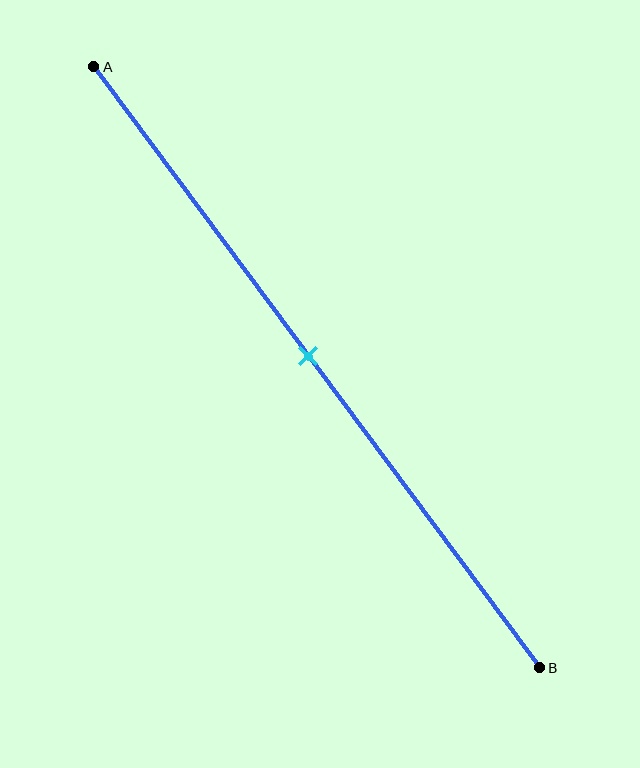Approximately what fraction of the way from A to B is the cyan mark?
The cyan mark is approximately 50% of the way from A to B.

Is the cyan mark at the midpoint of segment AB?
Yes, the mark is approximately at the midpoint.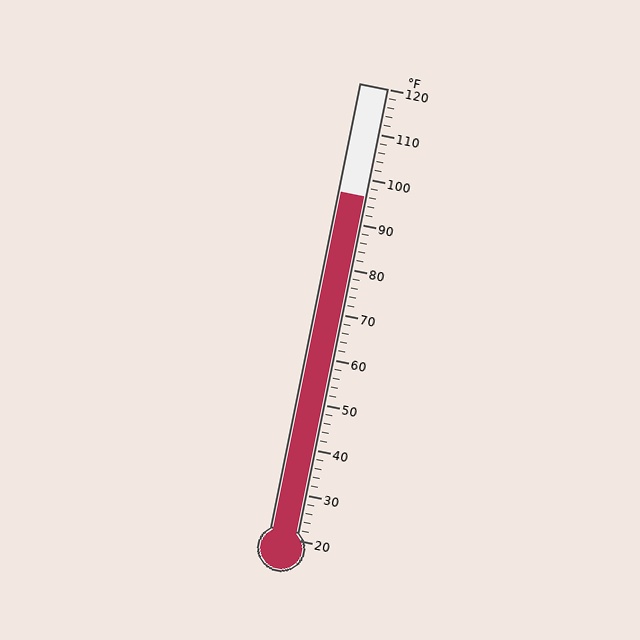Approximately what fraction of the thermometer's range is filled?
The thermometer is filled to approximately 75% of its range.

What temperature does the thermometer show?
The thermometer shows approximately 96°F.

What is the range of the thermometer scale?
The thermometer scale ranges from 20°F to 120°F.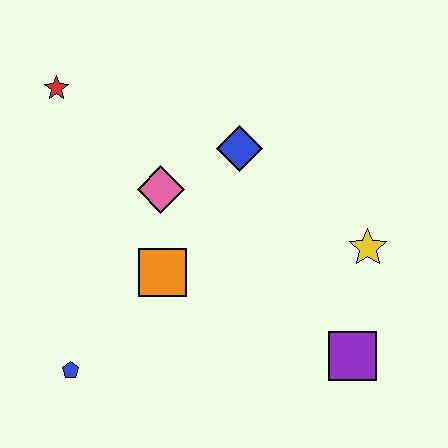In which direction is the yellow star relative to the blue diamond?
The yellow star is to the right of the blue diamond.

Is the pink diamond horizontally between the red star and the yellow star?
Yes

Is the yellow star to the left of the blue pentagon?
No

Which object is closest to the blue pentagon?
The orange square is closest to the blue pentagon.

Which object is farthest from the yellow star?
The red star is farthest from the yellow star.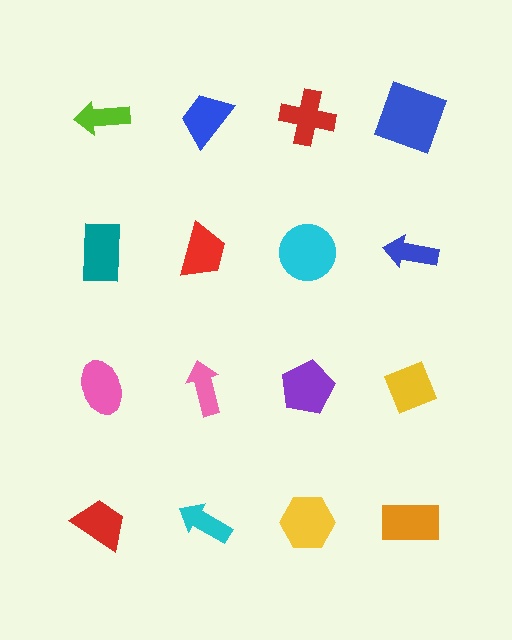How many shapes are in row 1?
4 shapes.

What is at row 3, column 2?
A pink arrow.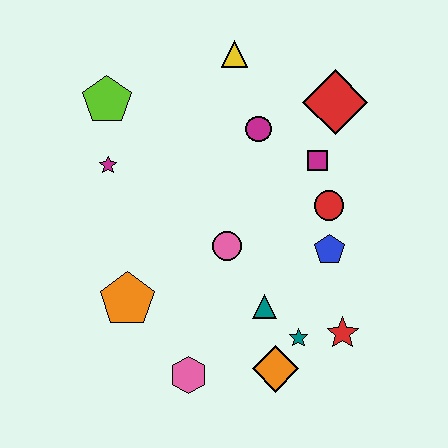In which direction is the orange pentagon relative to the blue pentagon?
The orange pentagon is to the left of the blue pentagon.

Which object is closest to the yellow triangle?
The magenta circle is closest to the yellow triangle.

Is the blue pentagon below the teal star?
No